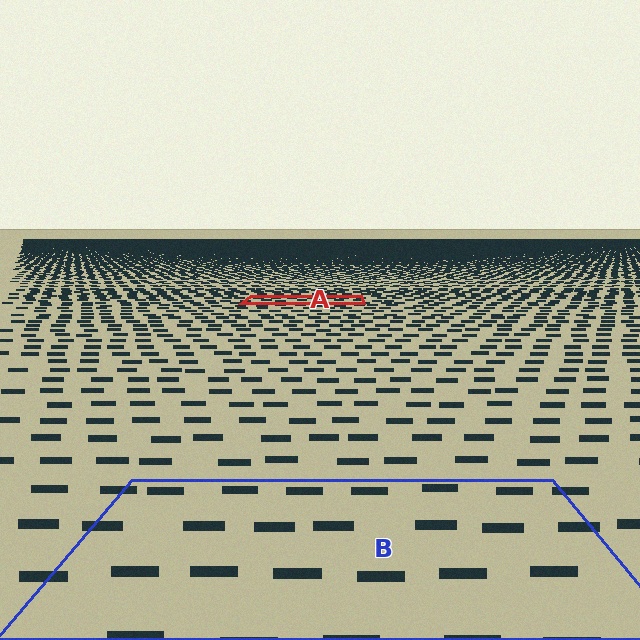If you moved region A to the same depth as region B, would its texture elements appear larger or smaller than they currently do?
They would appear larger. At a closer depth, the same texture elements are projected at a bigger on-screen size.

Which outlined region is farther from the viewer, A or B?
Region A is farther from the viewer — the texture elements inside it appear smaller and more densely packed.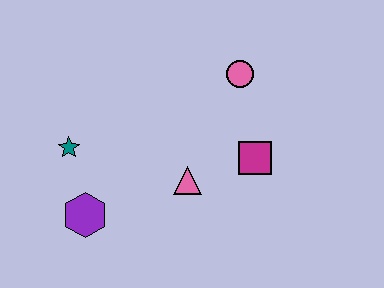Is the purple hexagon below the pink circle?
Yes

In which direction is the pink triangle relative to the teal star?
The pink triangle is to the right of the teal star.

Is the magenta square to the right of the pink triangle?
Yes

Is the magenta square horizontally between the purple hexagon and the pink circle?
No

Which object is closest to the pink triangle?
The magenta square is closest to the pink triangle.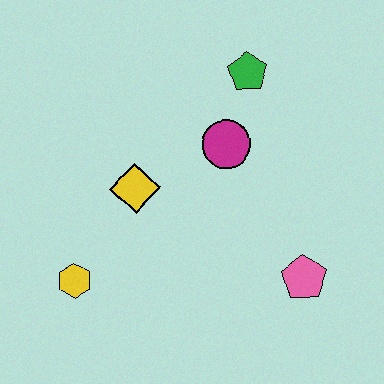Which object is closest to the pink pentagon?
The magenta circle is closest to the pink pentagon.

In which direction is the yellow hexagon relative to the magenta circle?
The yellow hexagon is to the left of the magenta circle.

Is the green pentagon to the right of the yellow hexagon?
Yes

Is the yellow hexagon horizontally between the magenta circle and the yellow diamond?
No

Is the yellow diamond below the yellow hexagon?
No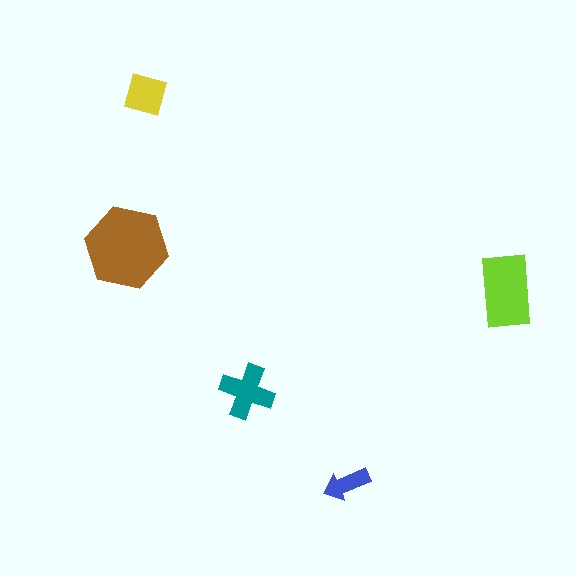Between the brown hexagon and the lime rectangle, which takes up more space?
The brown hexagon.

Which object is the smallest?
The blue arrow.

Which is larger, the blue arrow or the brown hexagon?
The brown hexagon.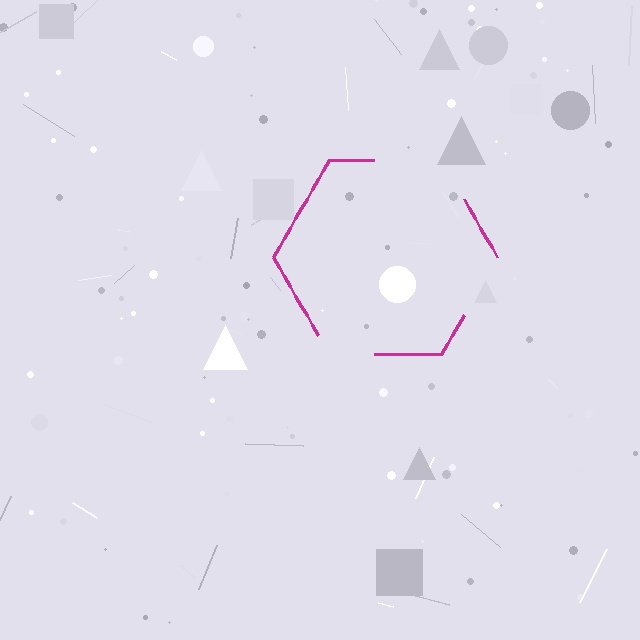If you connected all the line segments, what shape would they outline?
They would outline a hexagon.